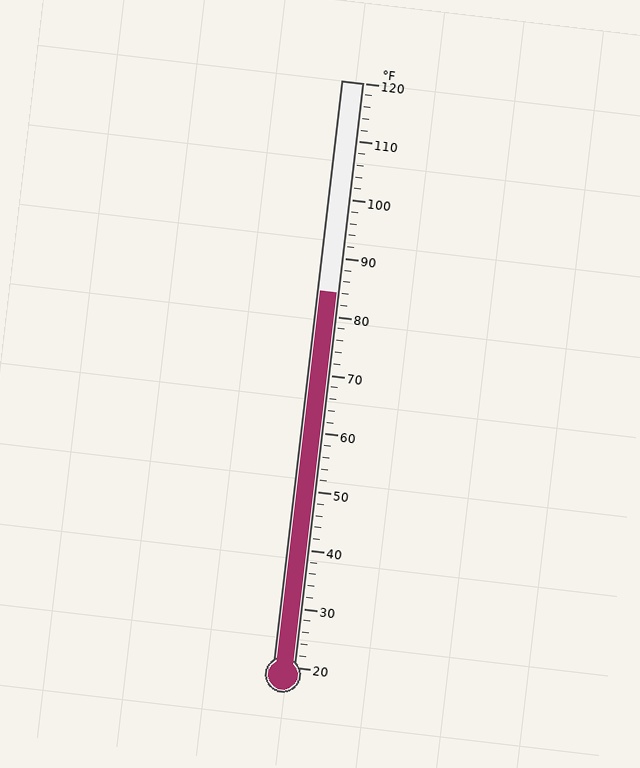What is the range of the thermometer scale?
The thermometer scale ranges from 20°F to 120°F.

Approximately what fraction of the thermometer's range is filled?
The thermometer is filled to approximately 65% of its range.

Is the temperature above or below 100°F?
The temperature is below 100°F.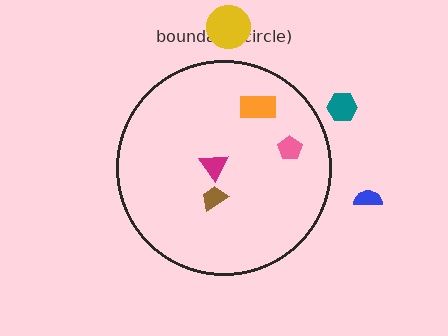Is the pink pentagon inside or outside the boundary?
Inside.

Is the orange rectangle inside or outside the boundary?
Inside.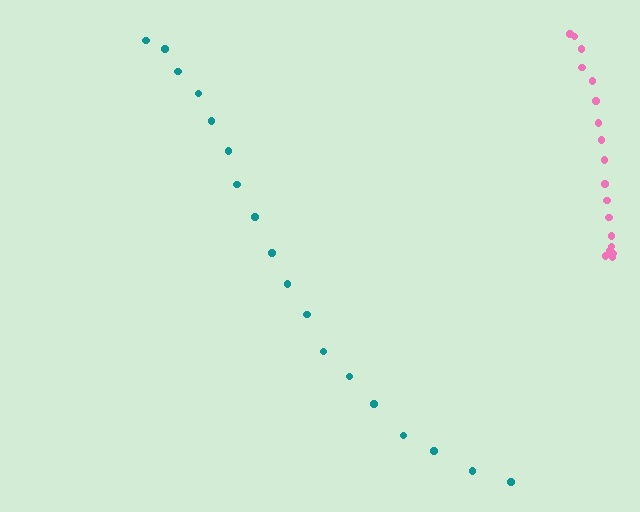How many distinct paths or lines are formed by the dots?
There are 2 distinct paths.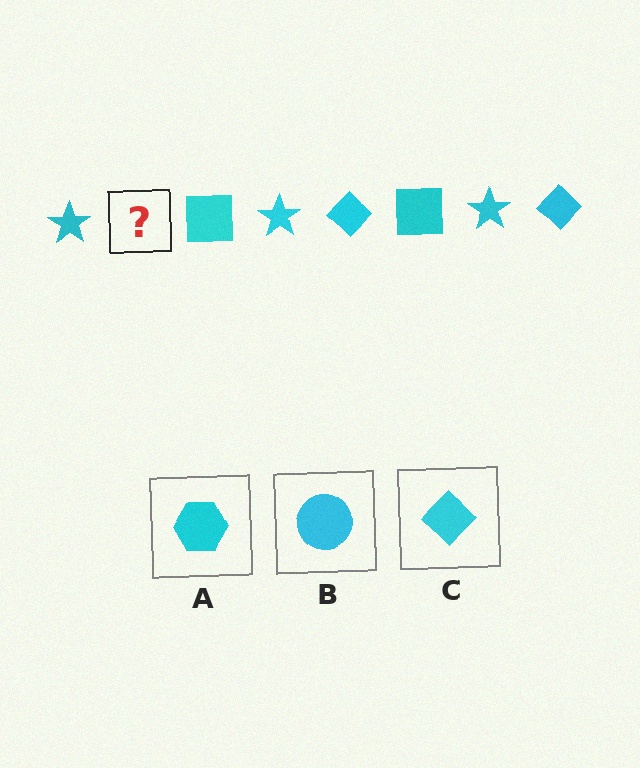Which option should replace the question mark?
Option C.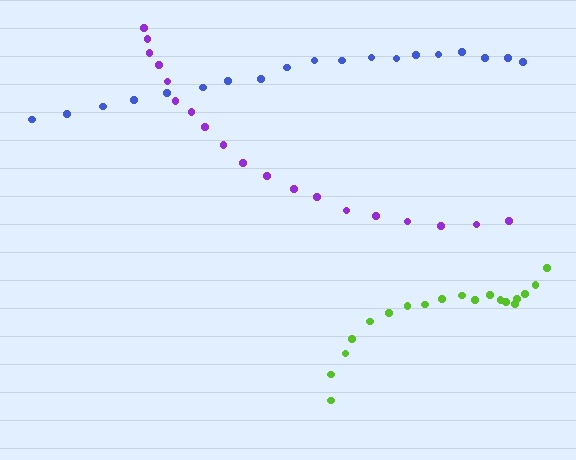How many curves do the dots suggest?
There are 3 distinct paths.